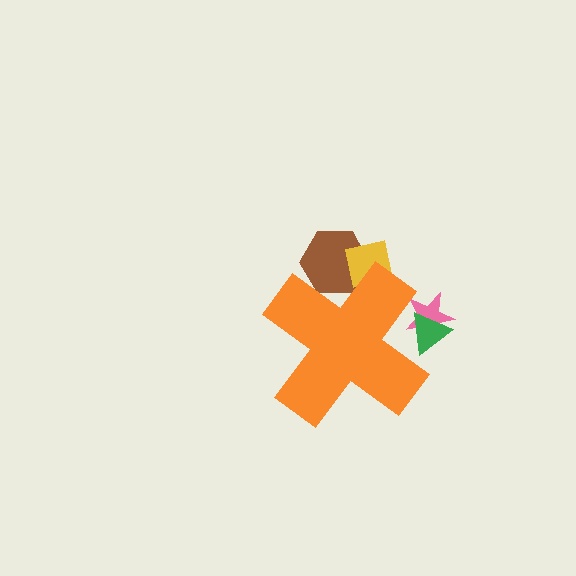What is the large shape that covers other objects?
An orange cross.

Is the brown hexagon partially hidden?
Yes, the brown hexagon is partially hidden behind the orange cross.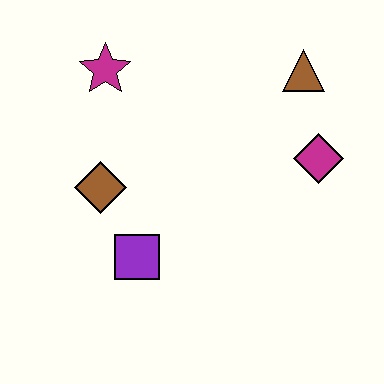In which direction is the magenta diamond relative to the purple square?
The magenta diamond is to the right of the purple square.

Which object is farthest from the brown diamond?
The brown triangle is farthest from the brown diamond.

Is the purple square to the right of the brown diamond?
Yes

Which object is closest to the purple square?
The brown diamond is closest to the purple square.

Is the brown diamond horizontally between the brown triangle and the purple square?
No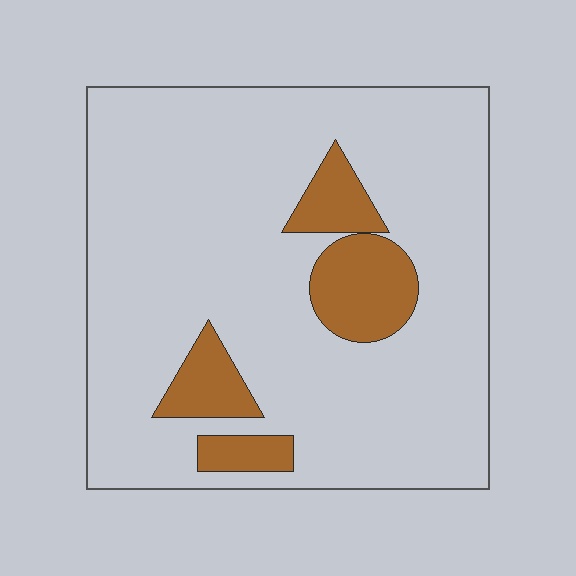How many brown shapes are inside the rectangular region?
4.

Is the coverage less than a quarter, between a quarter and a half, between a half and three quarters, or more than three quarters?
Less than a quarter.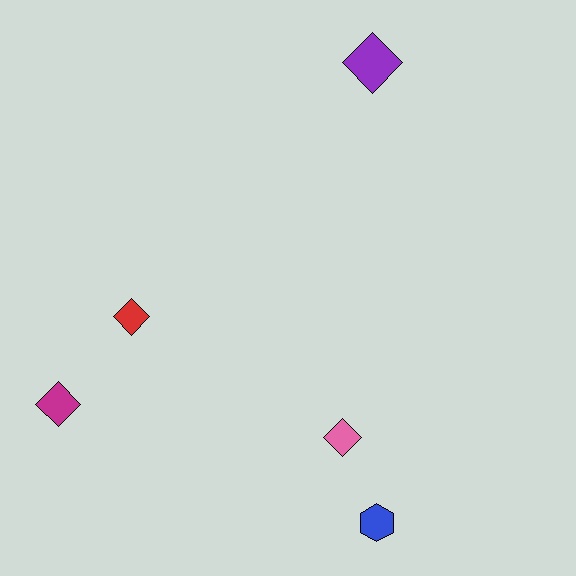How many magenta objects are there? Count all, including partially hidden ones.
There is 1 magenta object.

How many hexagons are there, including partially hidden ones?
There is 1 hexagon.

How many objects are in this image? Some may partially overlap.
There are 5 objects.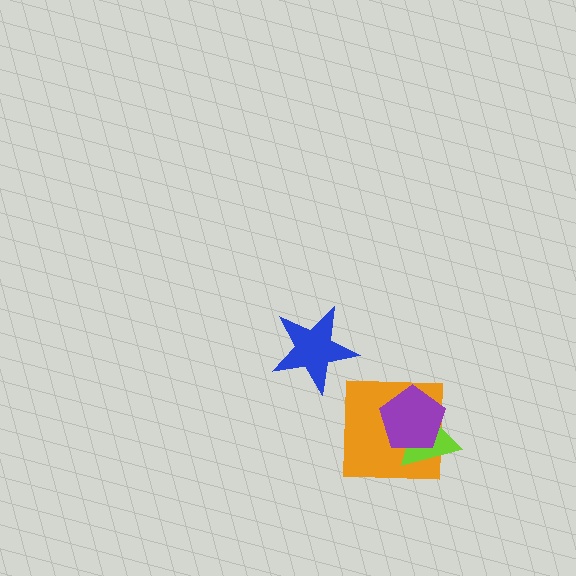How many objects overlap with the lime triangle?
2 objects overlap with the lime triangle.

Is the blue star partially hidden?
No, no other shape covers it.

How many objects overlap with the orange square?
2 objects overlap with the orange square.